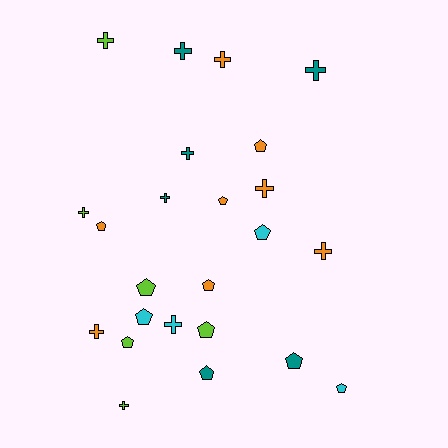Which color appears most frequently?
Orange, with 8 objects.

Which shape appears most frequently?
Cross, with 12 objects.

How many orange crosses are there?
There are 4 orange crosses.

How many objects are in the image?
There are 24 objects.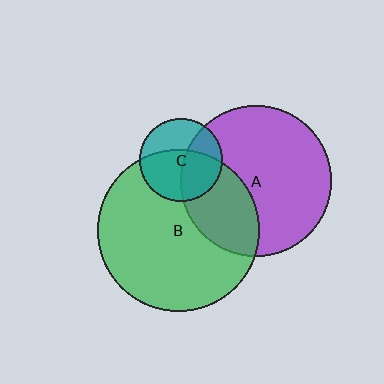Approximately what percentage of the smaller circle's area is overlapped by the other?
Approximately 40%.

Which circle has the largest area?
Circle B (green).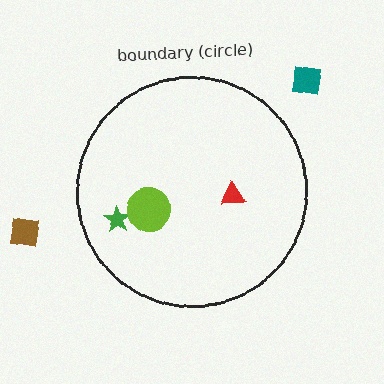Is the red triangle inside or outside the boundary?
Inside.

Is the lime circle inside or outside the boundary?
Inside.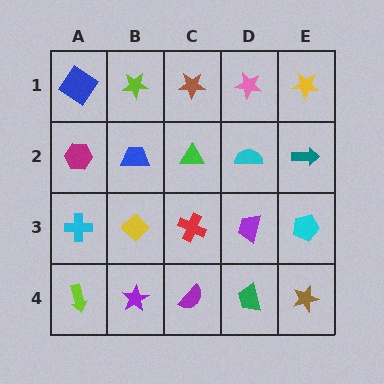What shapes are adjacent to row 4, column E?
A cyan pentagon (row 3, column E), a green trapezoid (row 4, column D).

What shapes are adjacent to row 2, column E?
A yellow star (row 1, column E), a cyan pentagon (row 3, column E), a cyan semicircle (row 2, column D).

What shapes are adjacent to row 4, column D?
A purple trapezoid (row 3, column D), a purple semicircle (row 4, column C), a brown star (row 4, column E).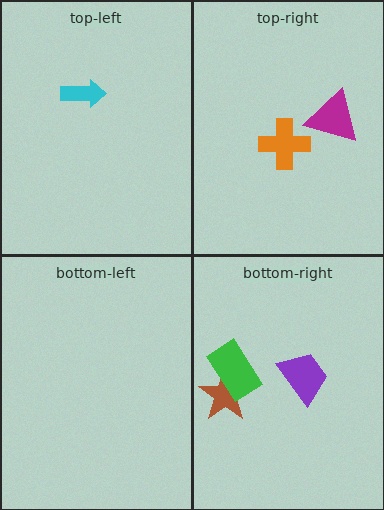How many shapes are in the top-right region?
2.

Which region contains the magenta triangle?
The top-right region.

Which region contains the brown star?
The bottom-right region.